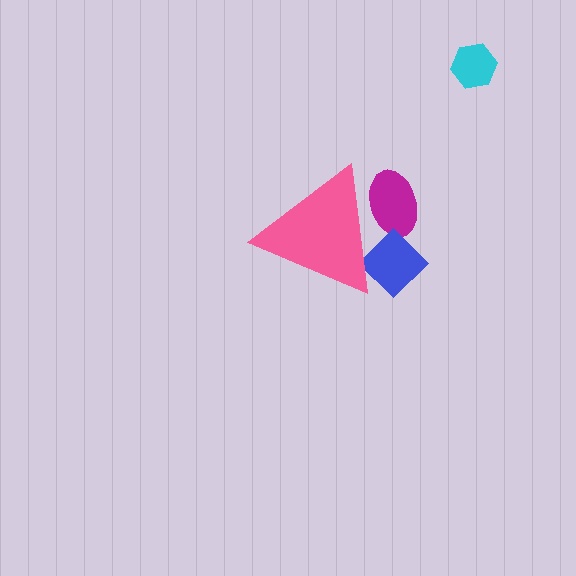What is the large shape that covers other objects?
A pink triangle.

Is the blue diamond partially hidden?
Yes, the blue diamond is partially hidden behind the pink triangle.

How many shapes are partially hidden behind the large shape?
2 shapes are partially hidden.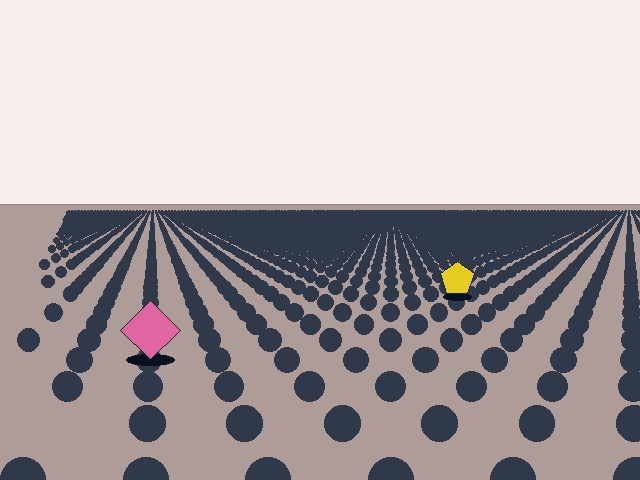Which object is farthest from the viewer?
The yellow pentagon is farthest from the viewer. It appears smaller and the ground texture around it is denser.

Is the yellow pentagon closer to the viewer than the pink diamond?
No. The pink diamond is closer — you can tell from the texture gradient: the ground texture is coarser near it.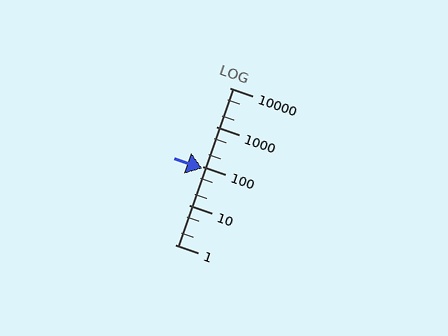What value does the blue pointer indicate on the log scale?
The pointer indicates approximately 85.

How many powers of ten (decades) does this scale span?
The scale spans 4 decades, from 1 to 10000.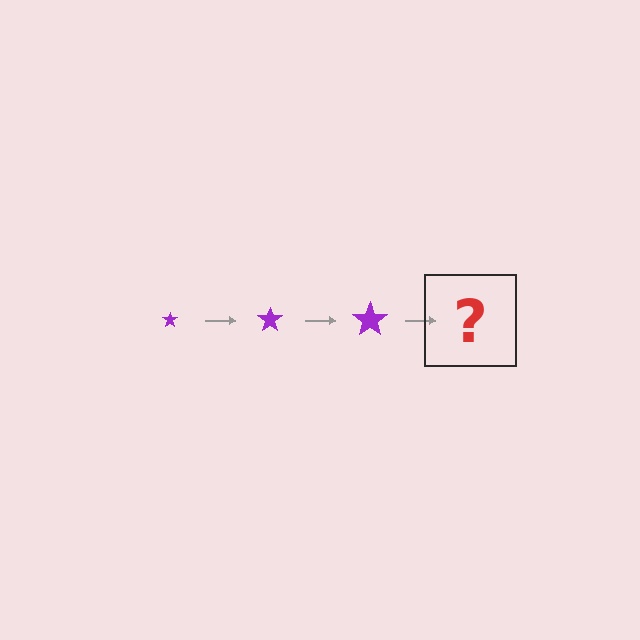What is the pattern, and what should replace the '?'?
The pattern is that the star gets progressively larger each step. The '?' should be a purple star, larger than the previous one.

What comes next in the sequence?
The next element should be a purple star, larger than the previous one.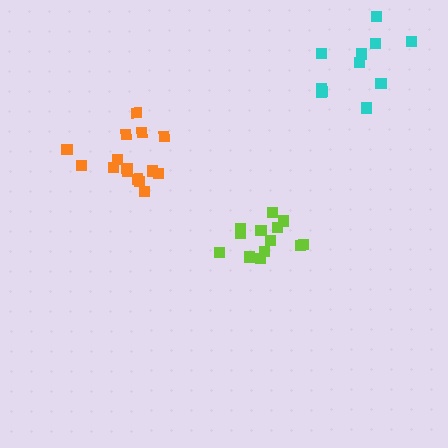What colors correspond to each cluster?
The clusters are colored: lime, cyan, orange.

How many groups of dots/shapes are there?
There are 3 groups.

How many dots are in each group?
Group 1: 13 dots, Group 2: 11 dots, Group 3: 15 dots (39 total).